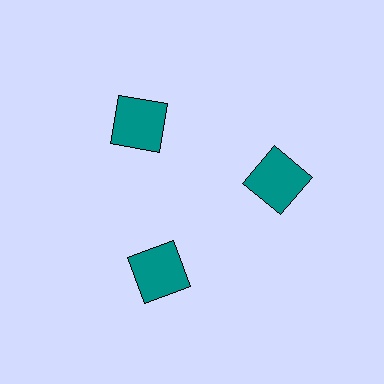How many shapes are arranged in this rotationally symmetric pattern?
There are 3 shapes, arranged in 3 groups of 1.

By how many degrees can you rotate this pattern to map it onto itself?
The pattern maps onto itself every 120 degrees of rotation.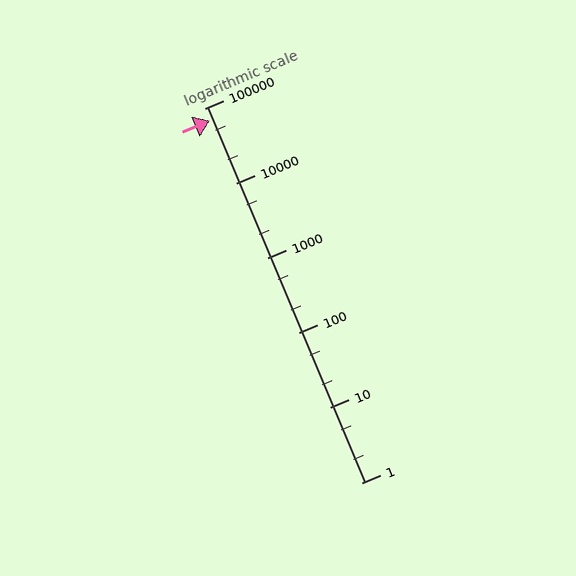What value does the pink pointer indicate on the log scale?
The pointer indicates approximately 69000.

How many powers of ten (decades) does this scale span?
The scale spans 5 decades, from 1 to 100000.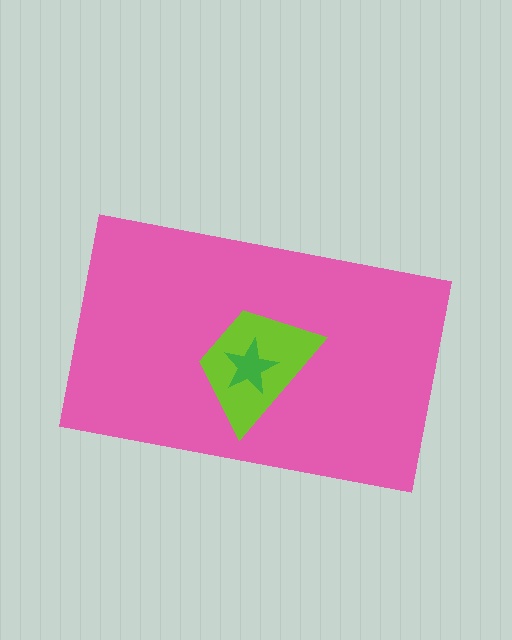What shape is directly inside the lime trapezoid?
The green star.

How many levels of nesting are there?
3.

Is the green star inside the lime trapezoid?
Yes.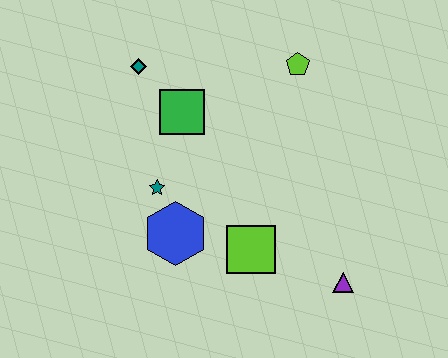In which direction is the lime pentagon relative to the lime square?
The lime pentagon is above the lime square.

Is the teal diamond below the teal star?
No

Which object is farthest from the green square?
The purple triangle is farthest from the green square.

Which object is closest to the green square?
The teal diamond is closest to the green square.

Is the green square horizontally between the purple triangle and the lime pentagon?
No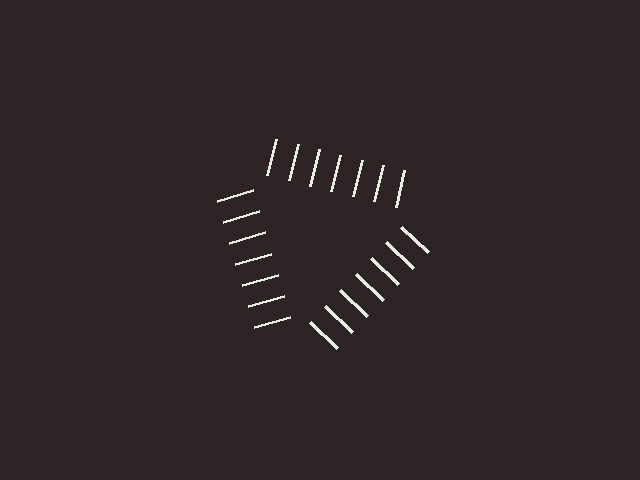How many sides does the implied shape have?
3 sides — the line-ends trace a triangle.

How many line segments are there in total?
21 — 7 along each of the 3 edges.